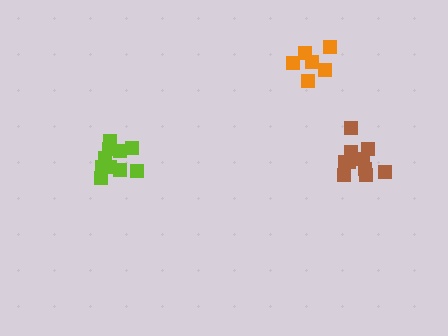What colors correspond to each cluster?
The clusters are colored: lime, orange, brown.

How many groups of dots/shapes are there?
There are 3 groups.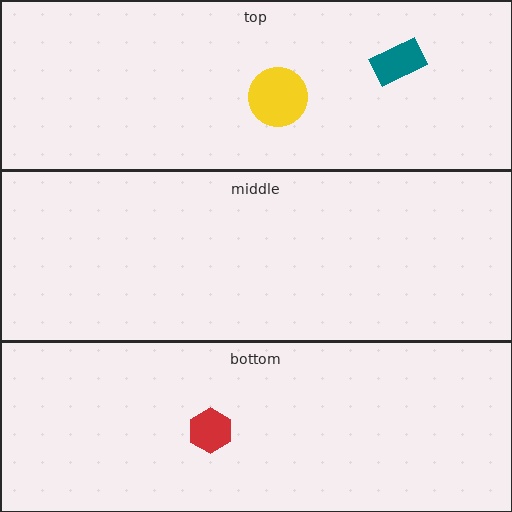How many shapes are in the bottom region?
1.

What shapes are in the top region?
The yellow circle, the teal rectangle.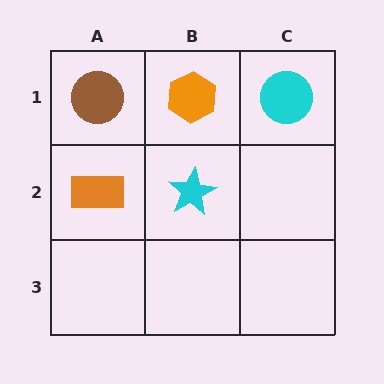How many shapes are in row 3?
0 shapes.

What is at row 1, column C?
A cyan circle.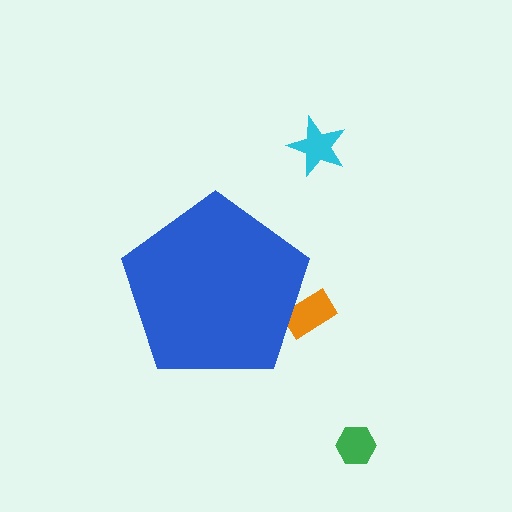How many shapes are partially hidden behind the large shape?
1 shape is partially hidden.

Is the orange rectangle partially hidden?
Yes, the orange rectangle is partially hidden behind the blue pentagon.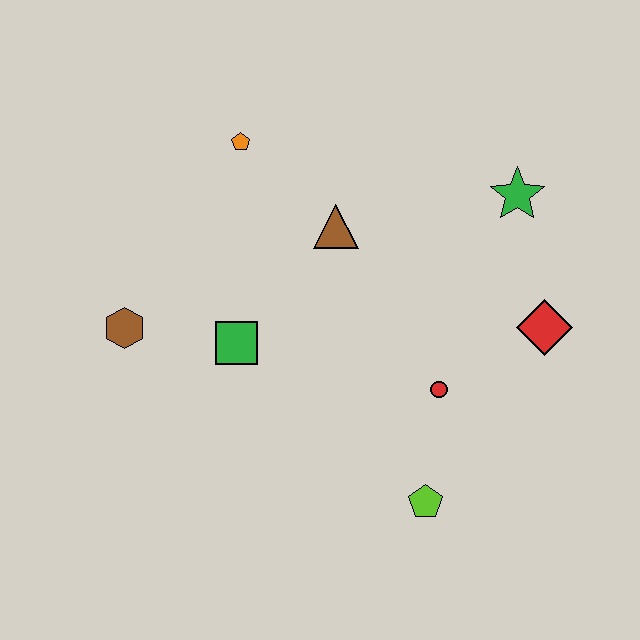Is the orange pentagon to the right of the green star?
No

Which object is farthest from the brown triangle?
The lime pentagon is farthest from the brown triangle.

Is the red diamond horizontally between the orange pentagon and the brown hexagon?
No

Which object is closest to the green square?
The brown hexagon is closest to the green square.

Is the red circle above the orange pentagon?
No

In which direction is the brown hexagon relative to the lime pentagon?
The brown hexagon is to the left of the lime pentagon.